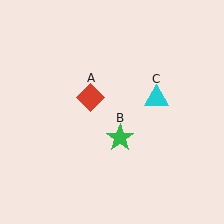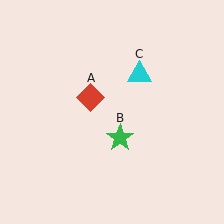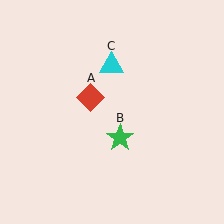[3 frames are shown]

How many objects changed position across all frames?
1 object changed position: cyan triangle (object C).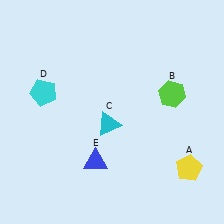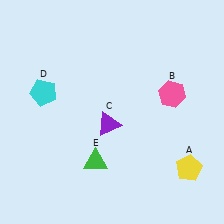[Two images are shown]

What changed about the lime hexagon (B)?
In Image 1, B is lime. In Image 2, it changed to pink.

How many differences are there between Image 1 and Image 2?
There are 3 differences between the two images.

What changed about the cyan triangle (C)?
In Image 1, C is cyan. In Image 2, it changed to purple.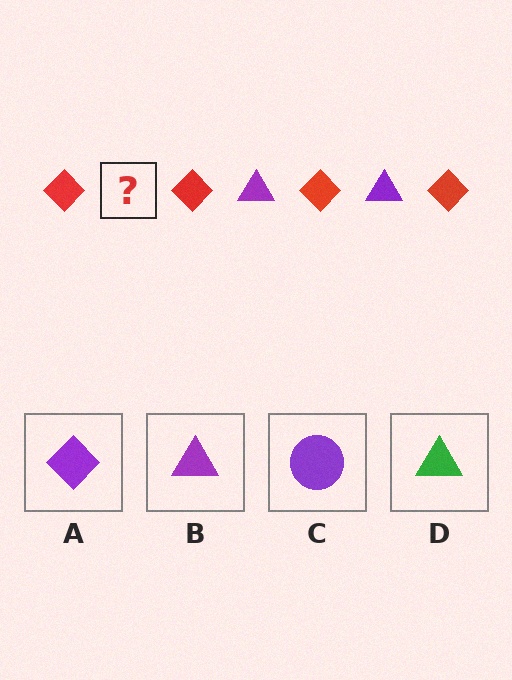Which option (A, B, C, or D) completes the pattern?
B.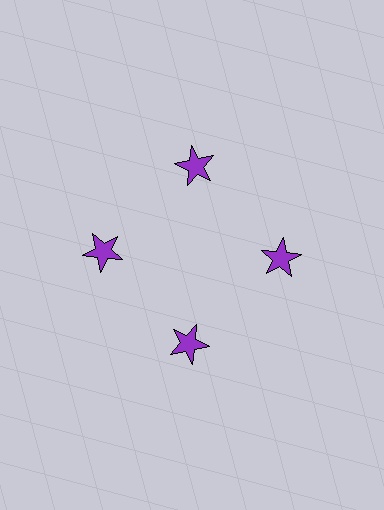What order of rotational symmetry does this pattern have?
This pattern has 4-fold rotational symmetry.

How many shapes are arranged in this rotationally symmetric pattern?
There are 4 shapes, arranged in 4 groups of 1.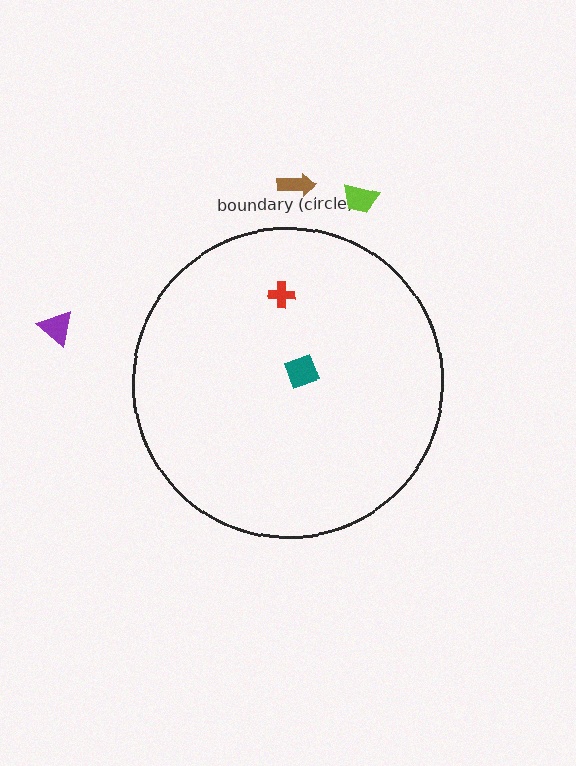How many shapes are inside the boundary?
2 inside, 3 outside.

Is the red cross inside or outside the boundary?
Inside.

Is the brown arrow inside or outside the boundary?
Outside.